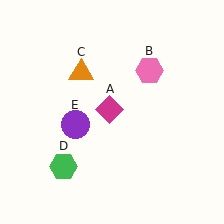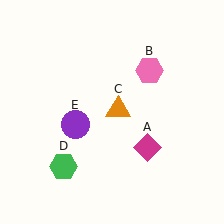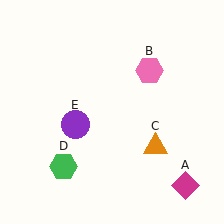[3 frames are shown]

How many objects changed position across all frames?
2 objects changed position: magenta diamond (object A), orange triangle (object C).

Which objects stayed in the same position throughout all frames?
Pink hexagon (object B) and green hexagon (object D) and purple circle (object E) remained stationary.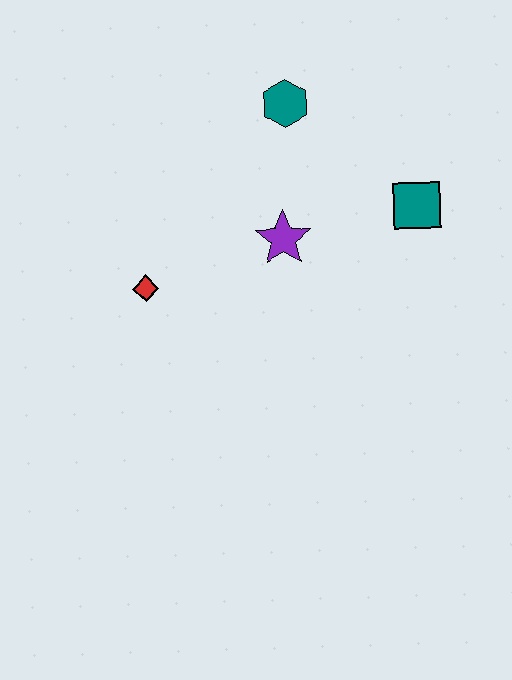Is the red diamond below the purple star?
Yes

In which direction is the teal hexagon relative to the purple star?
The teal hexagon is above the purple star.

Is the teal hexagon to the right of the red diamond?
Yes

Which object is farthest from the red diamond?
The teal square is farthest from the red diamond.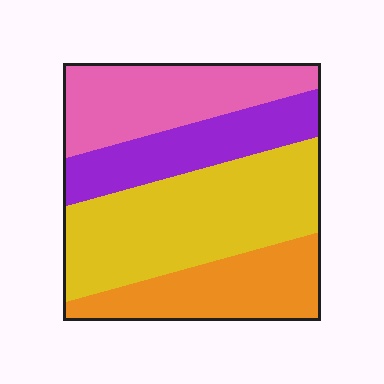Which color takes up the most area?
Yellow, at roughly 35%.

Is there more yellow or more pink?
Yellow.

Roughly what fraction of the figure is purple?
Purple takes up about one fifth (1/5) of the figure.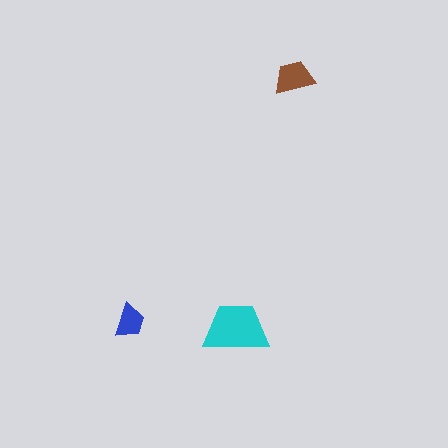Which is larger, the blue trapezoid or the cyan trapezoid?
The cyan one.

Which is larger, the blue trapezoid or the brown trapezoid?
The brown one.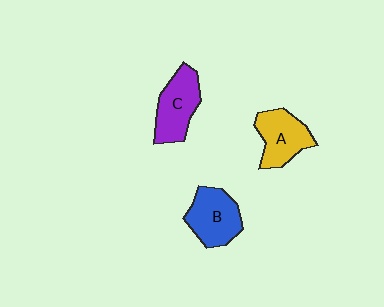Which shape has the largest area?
Shape C (purple).